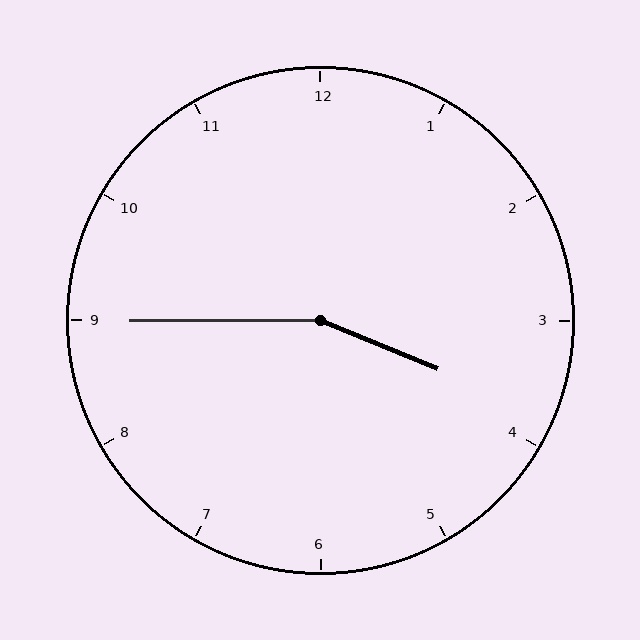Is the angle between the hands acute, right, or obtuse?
It is obtuse.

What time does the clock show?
3:45.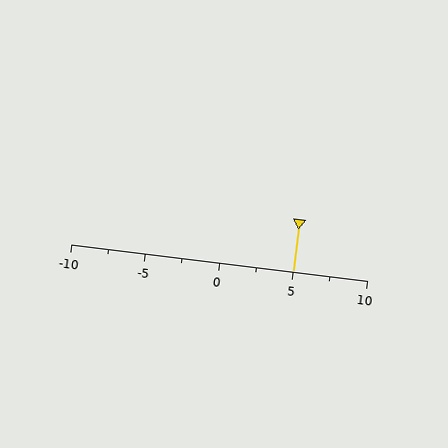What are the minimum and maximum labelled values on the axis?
The axis runs from -10 to 10.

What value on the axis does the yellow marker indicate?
The marker indicates approximately 5.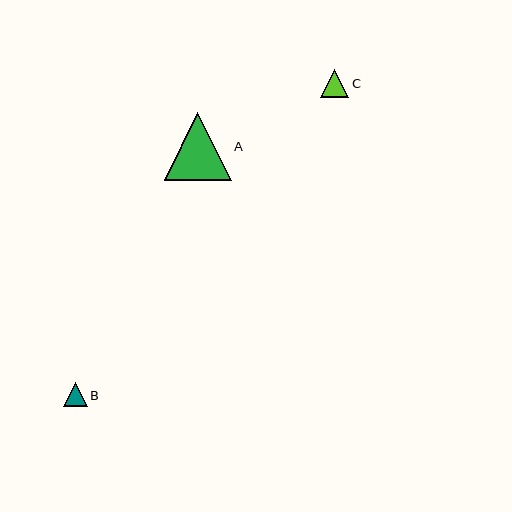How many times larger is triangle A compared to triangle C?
Triangle A is approximately 2.4 times the size of triangle C.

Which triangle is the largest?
Triangle A is the largest with a size of approximately 67 pixels.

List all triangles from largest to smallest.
From largest to smallest: A, C, B.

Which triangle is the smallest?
Triangle B is the smallest with a size of approximately 24 pixels.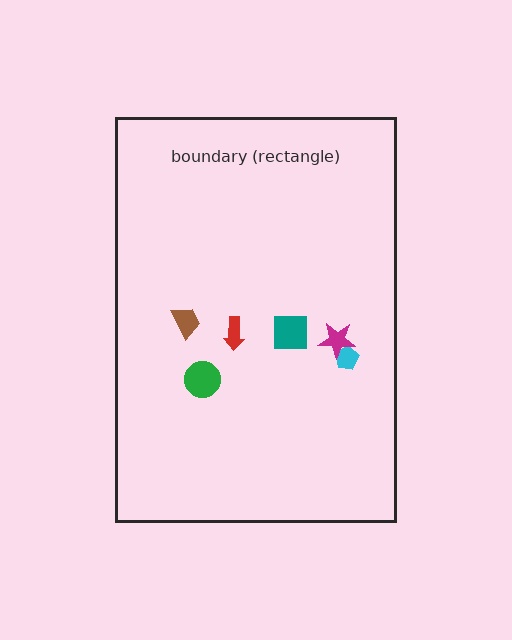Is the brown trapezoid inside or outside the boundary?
Inside.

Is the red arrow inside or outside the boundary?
Inside.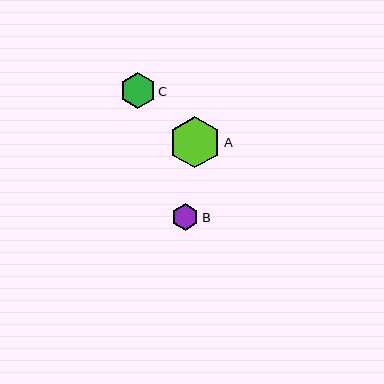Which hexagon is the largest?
Hexagon A is the largest with a size of approximately 51 pixels.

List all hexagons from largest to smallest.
From largest to smallest: A, C, B.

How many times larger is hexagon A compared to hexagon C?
Hexagon A is approximately 1.4 times the size of hexagon C.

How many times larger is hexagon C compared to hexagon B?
Hexagon C is approximately 1.3 times the size of hexagon B.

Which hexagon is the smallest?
Hexagon B is the smallest with a size of approximately 27 pixels.